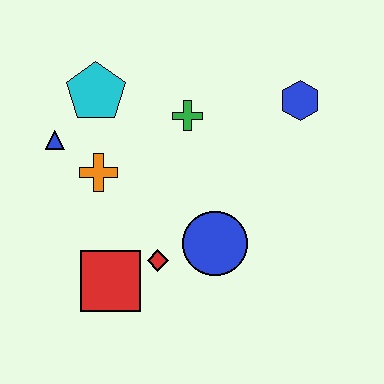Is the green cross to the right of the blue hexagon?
No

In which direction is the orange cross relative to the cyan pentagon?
The orange cross is below the cyan pentagon.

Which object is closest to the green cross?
The cyan pentagon is closest to the green cross.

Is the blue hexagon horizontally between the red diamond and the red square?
No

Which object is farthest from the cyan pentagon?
The blue hexagon is farthest from the cyan pentagon.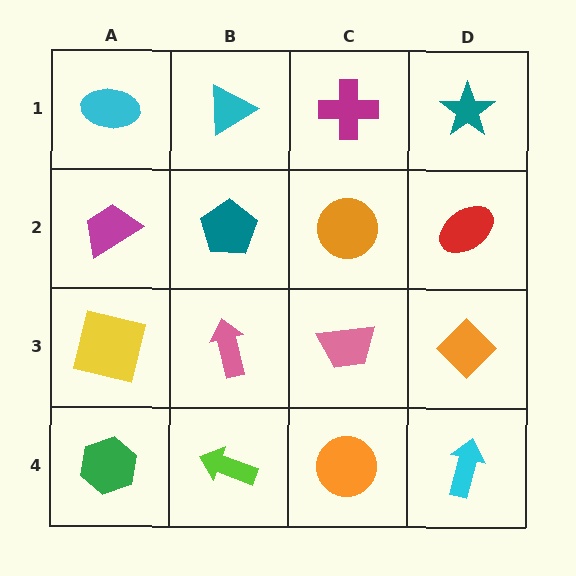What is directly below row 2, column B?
A pink arrow.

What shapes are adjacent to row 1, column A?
A magenta trapezoid (row 2, column A), a cyan triangle (row 1, column B).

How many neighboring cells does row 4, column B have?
3.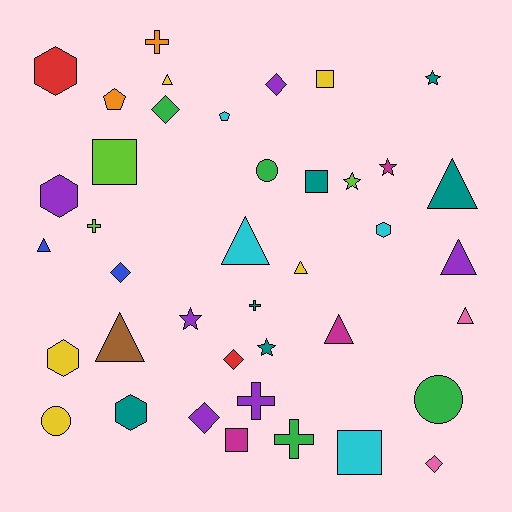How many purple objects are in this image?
There are 6 purple objects.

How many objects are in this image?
There are 40 objects.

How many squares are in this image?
There are 5 squares.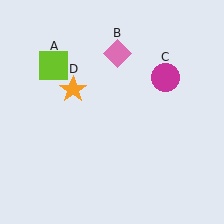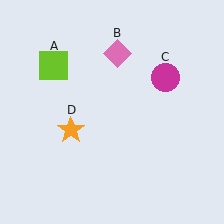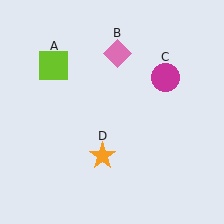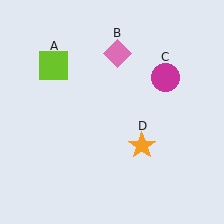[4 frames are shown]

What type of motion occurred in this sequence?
The orange star (object D) rotated counterclockwise around the center of the scene.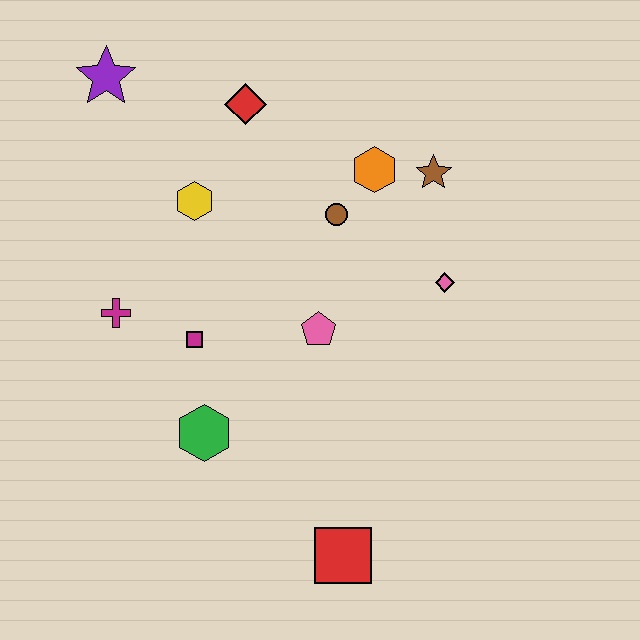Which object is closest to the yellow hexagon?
The red diamond is closest to the yellow hexagon.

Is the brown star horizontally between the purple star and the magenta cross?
No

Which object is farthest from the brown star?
The red square is farthest from the brown star.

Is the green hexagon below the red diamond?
Yes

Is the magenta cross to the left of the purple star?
No